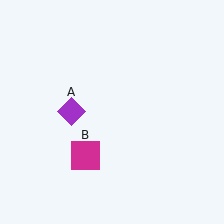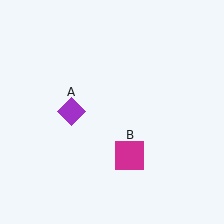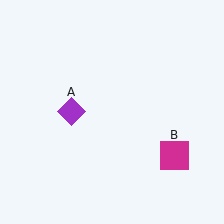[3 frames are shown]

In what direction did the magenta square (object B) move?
The magenta square (object B) moved right.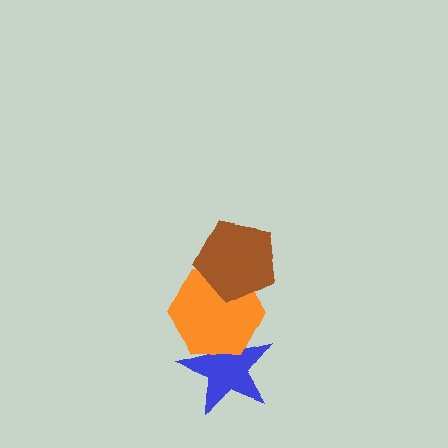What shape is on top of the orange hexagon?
The brown pentagon is on top of the orange hexagon.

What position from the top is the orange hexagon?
The orange hexagon is 2nd from the top.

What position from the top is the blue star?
The blue star is 3rd from the top.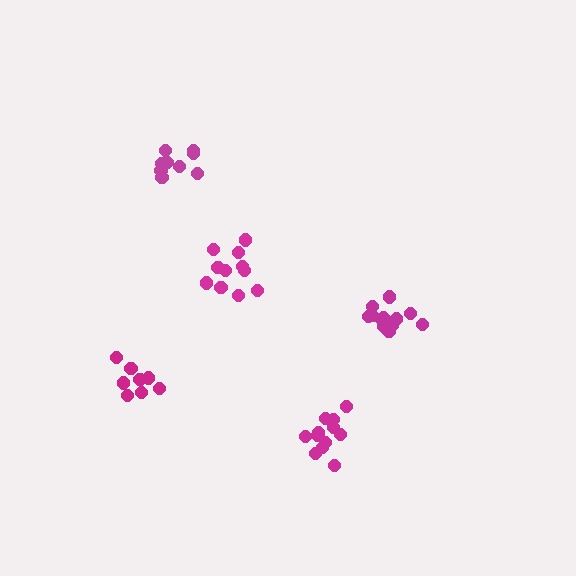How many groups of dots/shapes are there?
There are 5 groups.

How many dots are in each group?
Group 1: 11 dots, Group 2: 8 dots, Group 3: 13 dots, Group 4: 12 dots, Group 5: 10 dots (54 total).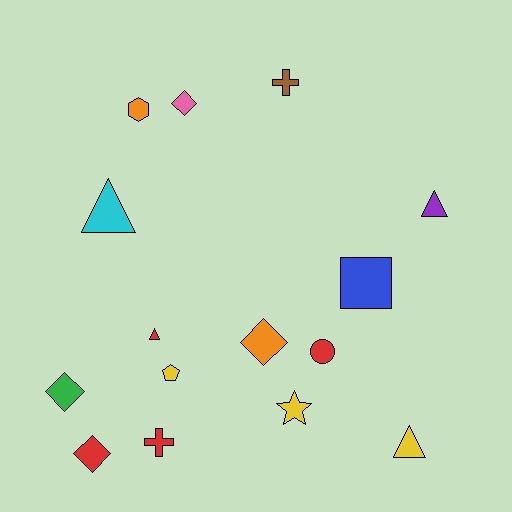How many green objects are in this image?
There is 1 green object.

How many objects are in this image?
There are 15 objects.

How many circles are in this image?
There is 1 circle.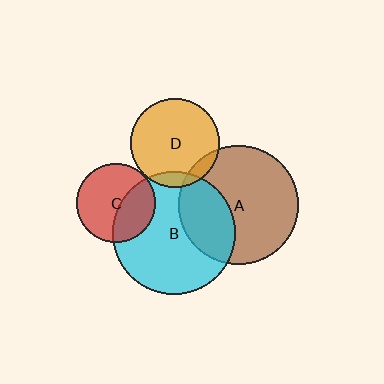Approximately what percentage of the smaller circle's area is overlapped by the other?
Approximately 30%.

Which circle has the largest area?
Circle B (cyan).